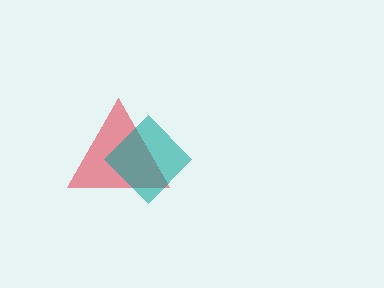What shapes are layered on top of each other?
The layered shapes are: a red triangle, a teal diamond.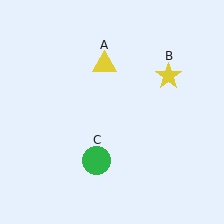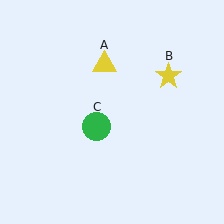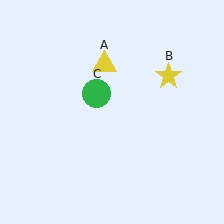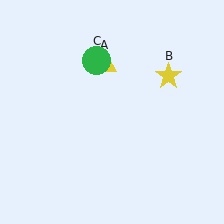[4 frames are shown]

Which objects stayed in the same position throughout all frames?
Yellow triangle (object A) and yellow star (object B) remained stationary.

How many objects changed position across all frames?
1 object changed position: green circle (object C).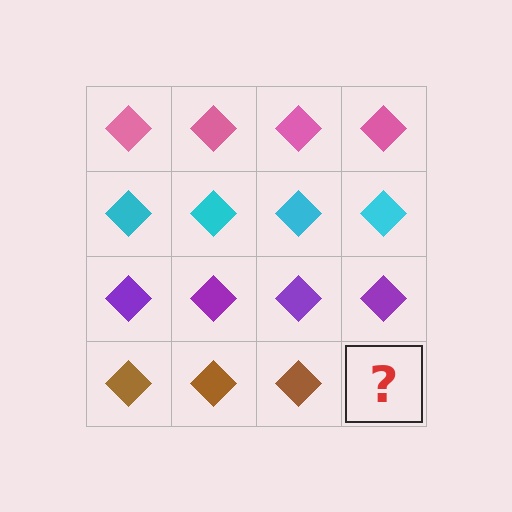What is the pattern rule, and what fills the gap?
The rule is that each row has a consistent color. The gap should be filled with a brown diamond.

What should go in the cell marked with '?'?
The missing cell should contain a brown diamond.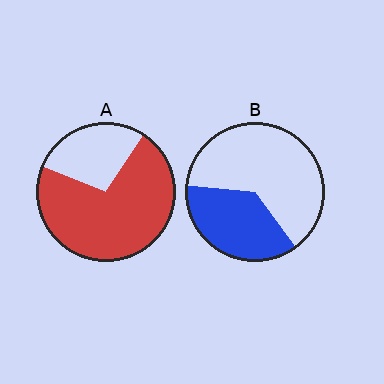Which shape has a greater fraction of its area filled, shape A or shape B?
Shape A.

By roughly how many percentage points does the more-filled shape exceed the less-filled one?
By roughly 35 percentage points (A over B).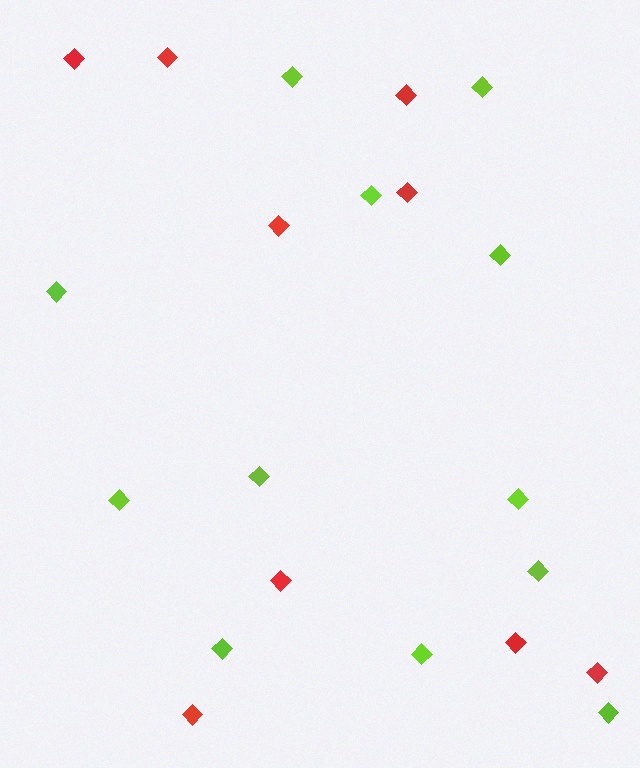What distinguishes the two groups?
There are 2 groups: one group of lime diamonds (12) and one group of red diamonds (9).